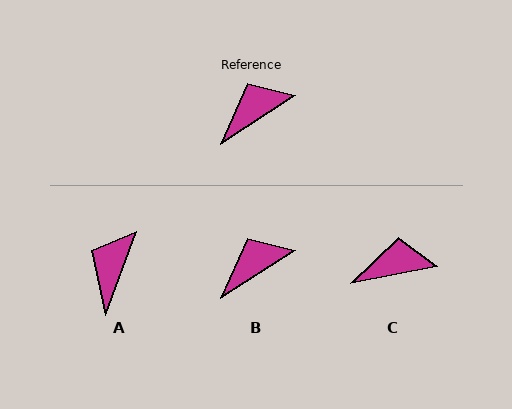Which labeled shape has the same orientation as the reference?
B.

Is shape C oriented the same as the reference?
No, it is off by about 22 degrees.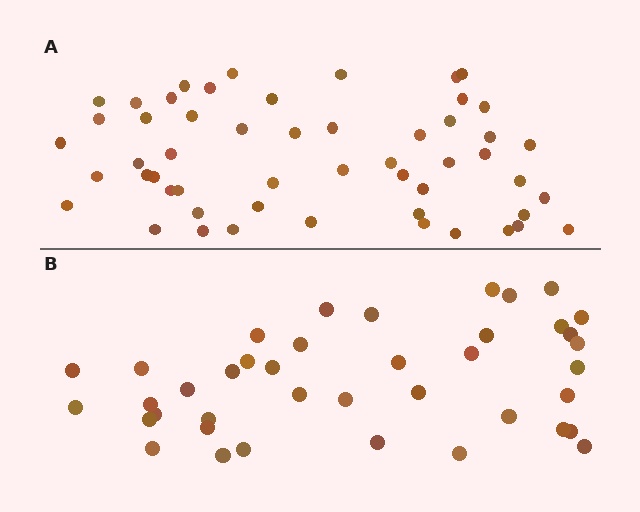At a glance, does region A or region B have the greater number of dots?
Region A (the top region) has more dots.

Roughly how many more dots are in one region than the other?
Region A has approximately 15 more dots than region B.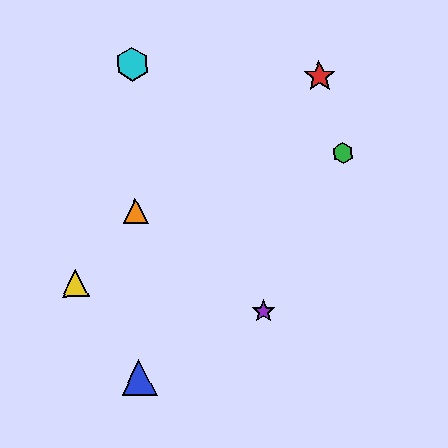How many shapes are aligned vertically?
3 shapes (the blue triangle, the orange triangle, the cyan hexagon) are aligned vertically.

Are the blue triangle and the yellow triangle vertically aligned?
No, the blue triangle is at x≈139 and the yellow triangle is at x≈75.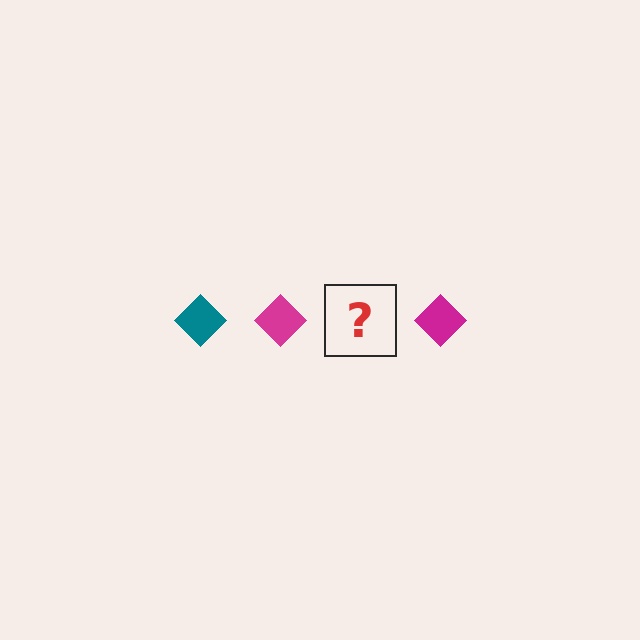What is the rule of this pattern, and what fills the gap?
The rule is that the pattern cycles through teal, magenta diamonds. The gap should be filled with a teal diamond.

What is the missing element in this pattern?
The missing element is a teal diamond.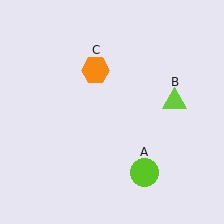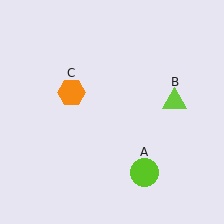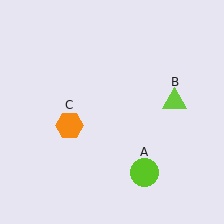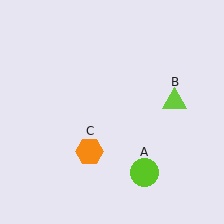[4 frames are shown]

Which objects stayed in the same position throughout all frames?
Lime circle (object A) and lime triangle (object B) remained stationary.